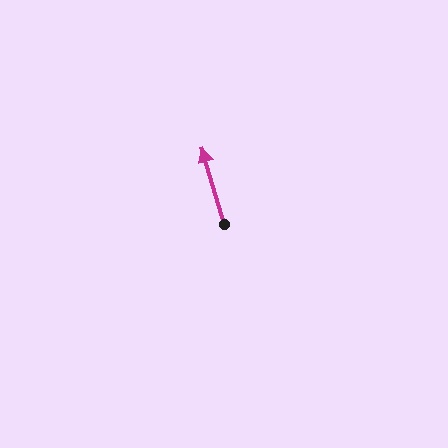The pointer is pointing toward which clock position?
Roughly 11 o'clock.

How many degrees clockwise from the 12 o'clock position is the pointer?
Approximately 344 degrees.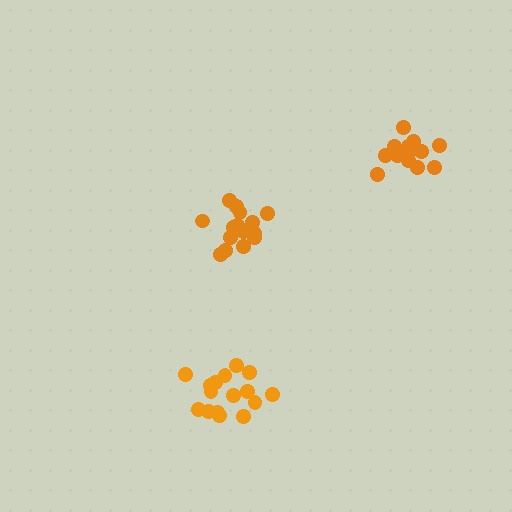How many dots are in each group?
Group 1: 16 dots, Group 2: 15 dots, Group 3: 13 dots (44 total).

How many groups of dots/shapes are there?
There are 3 groups.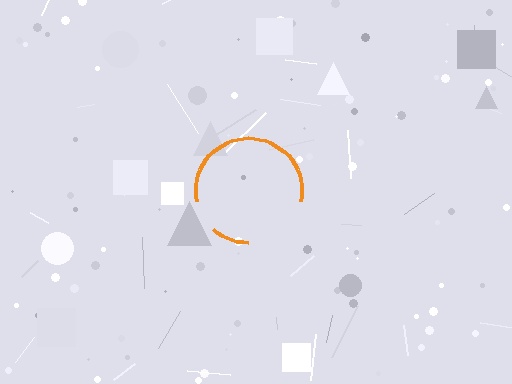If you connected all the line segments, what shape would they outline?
They would outline a circle.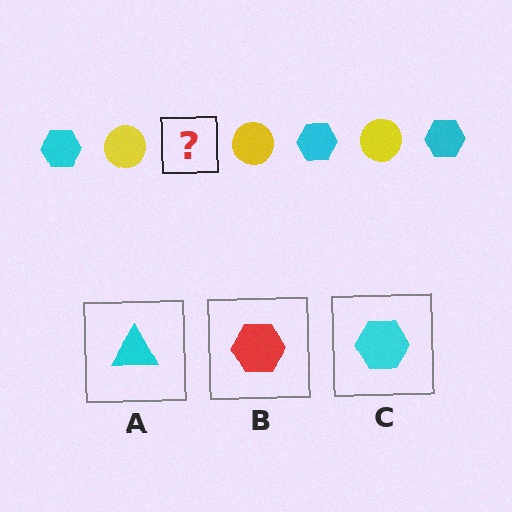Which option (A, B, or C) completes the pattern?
C.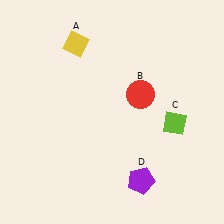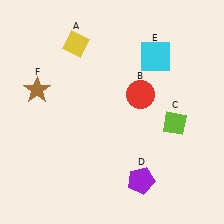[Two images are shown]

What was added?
A cyan square (E), a brown star (F) were added in Image 2.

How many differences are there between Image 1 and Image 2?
There are 2 differences between the two images.